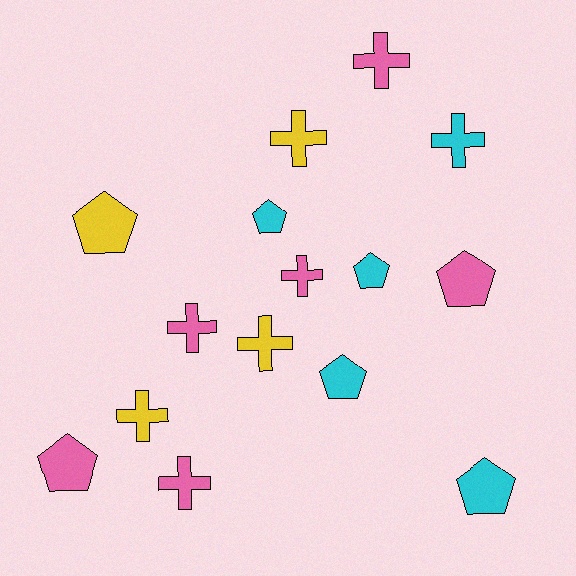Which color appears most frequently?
Pink, with 6 objects.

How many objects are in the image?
There are 15 objects.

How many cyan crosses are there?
There is 1 cyan cross.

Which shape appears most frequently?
Cross, with 8 objects.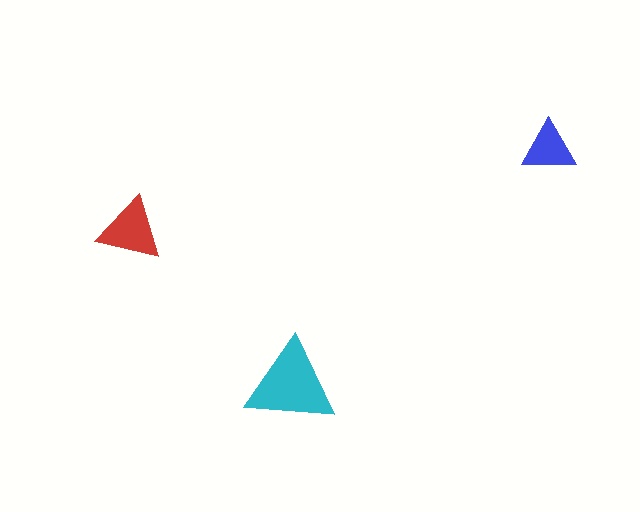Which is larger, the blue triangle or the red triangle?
The red one.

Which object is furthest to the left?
The red triangle is leftmost.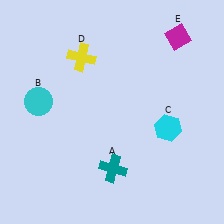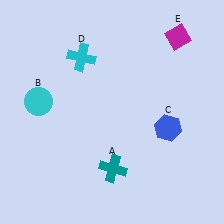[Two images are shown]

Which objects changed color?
C changed from cyan to blue. D changed from yellow to cyan.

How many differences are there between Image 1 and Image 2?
There are 2 differences between the two images.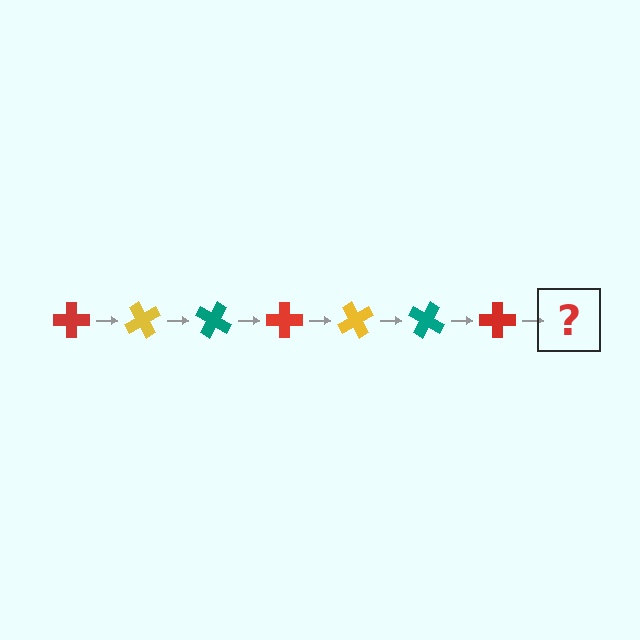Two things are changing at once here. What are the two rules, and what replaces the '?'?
The two rules are that it rotates 60 degrees each step and the color cycles through red, yellow, and teal. The '?' should be a yellow cross, rotated 420 degrees from the start.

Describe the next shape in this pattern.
It should be a yellow cross, rotated 420 degrees from the start.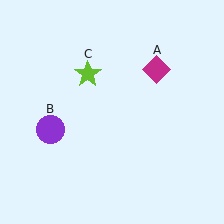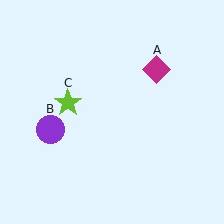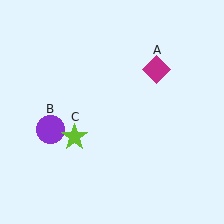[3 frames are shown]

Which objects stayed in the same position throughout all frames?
Magenta diamond (object A) and purple circle (object B) remained stationary.